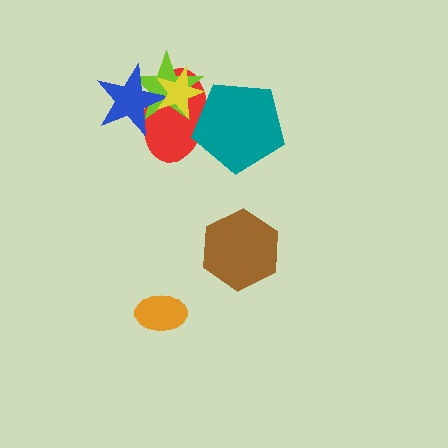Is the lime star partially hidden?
Yes, it is partially covered by another shape.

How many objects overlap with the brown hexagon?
0 objects overlap with the brown hexagon.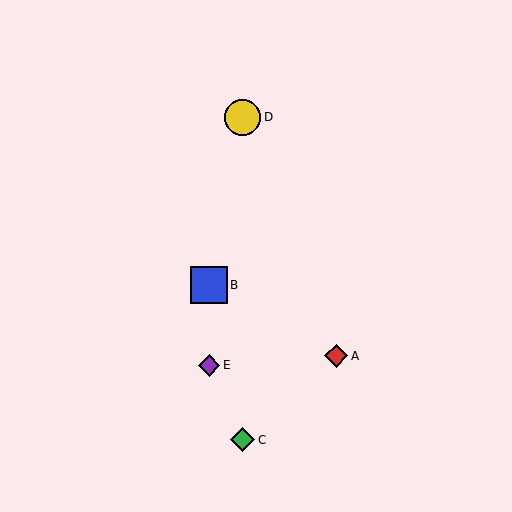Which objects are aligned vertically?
Objects C, D are aligned vertically.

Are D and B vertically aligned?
No, D is at x≈243 and B is at x≈209.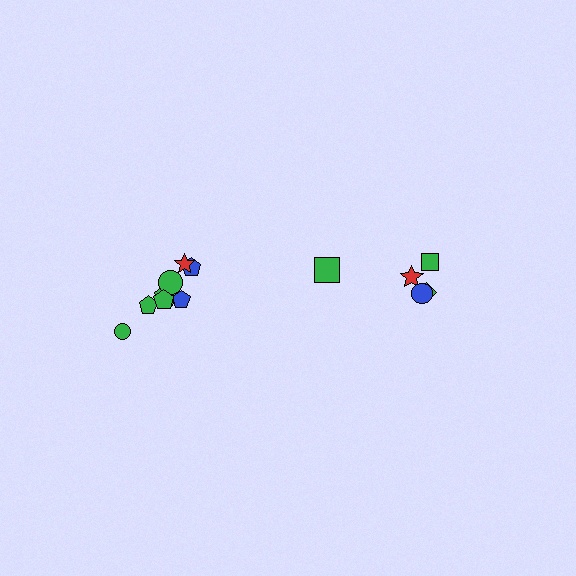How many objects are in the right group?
There are 5 objects.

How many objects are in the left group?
There are 8 objects.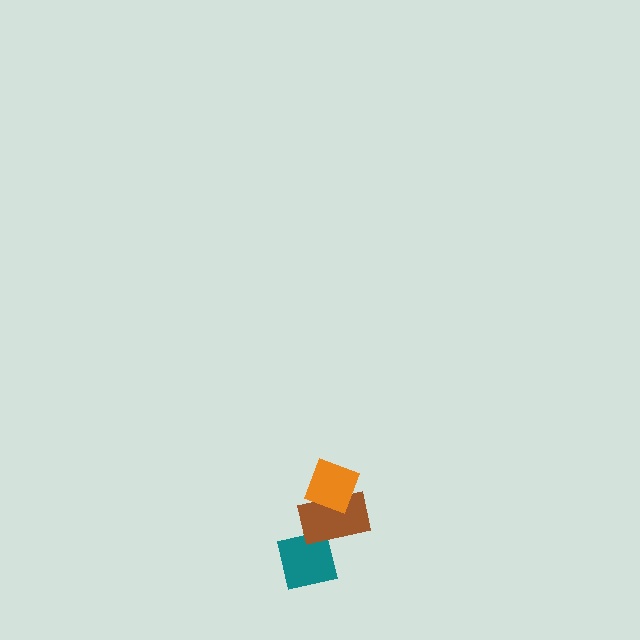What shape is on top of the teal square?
The brown rectangle is on top of the teal square.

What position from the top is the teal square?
The teal square is 3rd from the top.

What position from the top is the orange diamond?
The orange diamond is 1st from the top.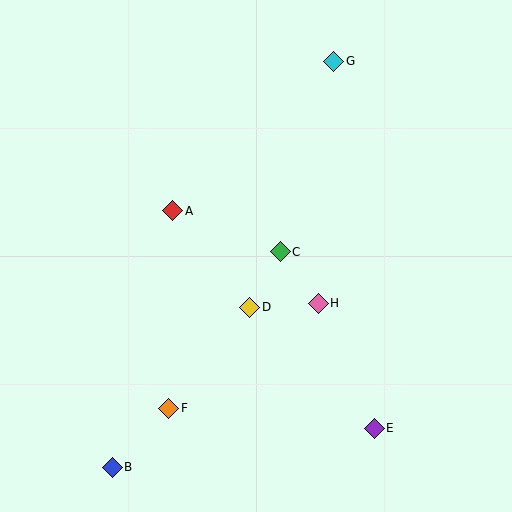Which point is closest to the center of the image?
Point C at (280, 252) is closest to the center.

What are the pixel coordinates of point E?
Point E is at (374, 428).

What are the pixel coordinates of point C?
Point C is at (280, 252).